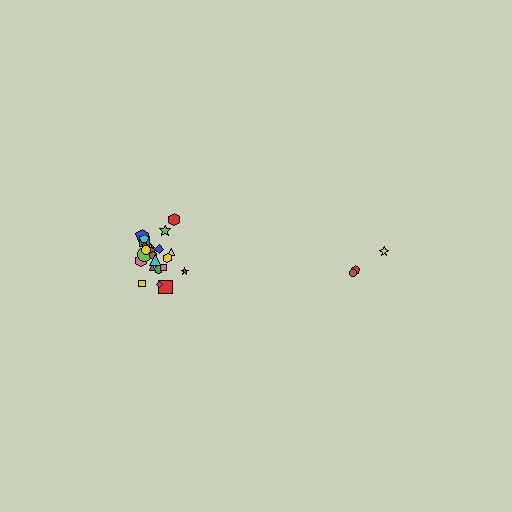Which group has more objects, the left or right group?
The left group.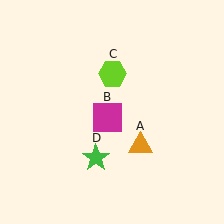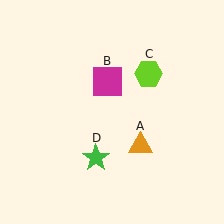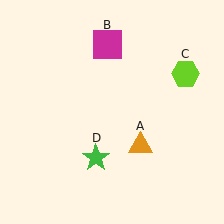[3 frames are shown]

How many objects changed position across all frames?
2 objects changed position: magenta square (object B), lime hexagon (object C).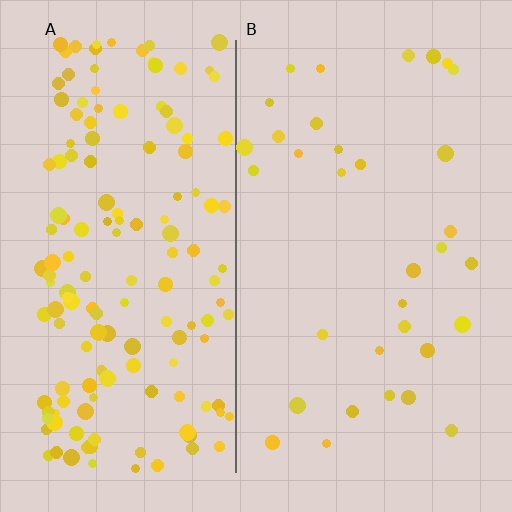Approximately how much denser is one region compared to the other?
Approximately 4.4× — region A over region B.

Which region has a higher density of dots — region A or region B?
A (the left).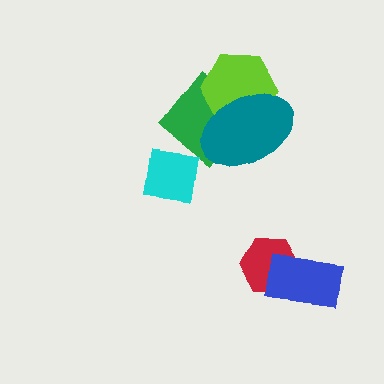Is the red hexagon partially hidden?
Yes, it is partially covered by another shape.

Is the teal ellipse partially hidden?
No, no other shape covers it.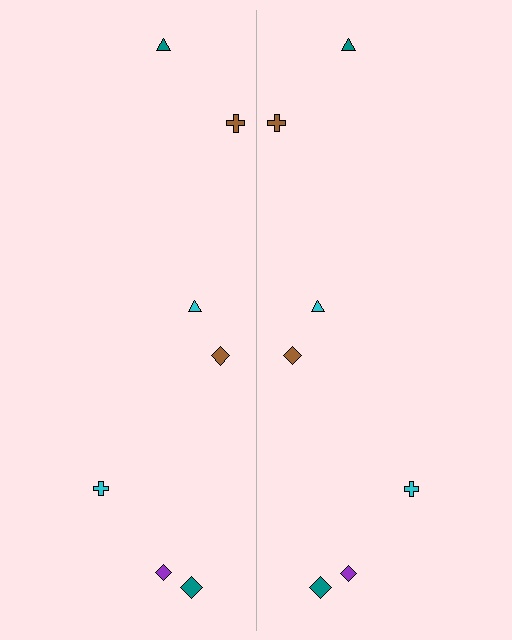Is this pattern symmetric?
Yes, this pattern has bilateral (reflection) symmetry.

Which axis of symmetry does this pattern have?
The pattern has a vertical axis of symmetry running through the center of the image.